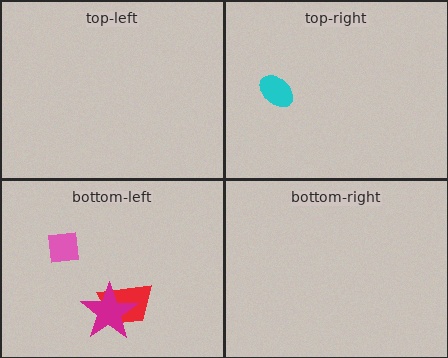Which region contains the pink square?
The bottom-left region.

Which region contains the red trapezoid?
The bottom-left region.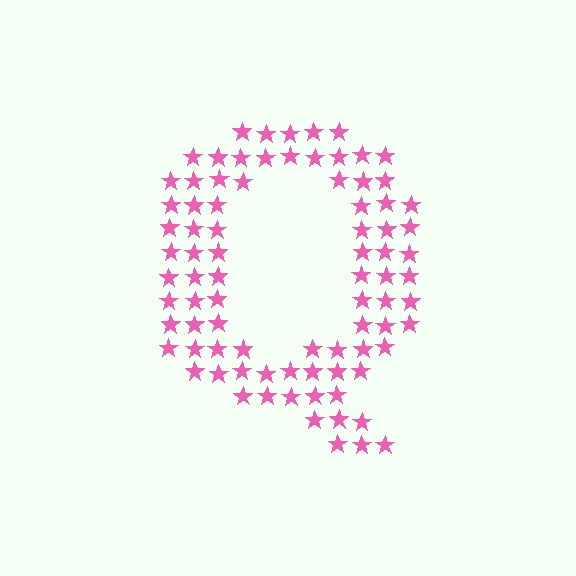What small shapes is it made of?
It is made of small stars.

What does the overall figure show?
The overall figure shows the letter Q.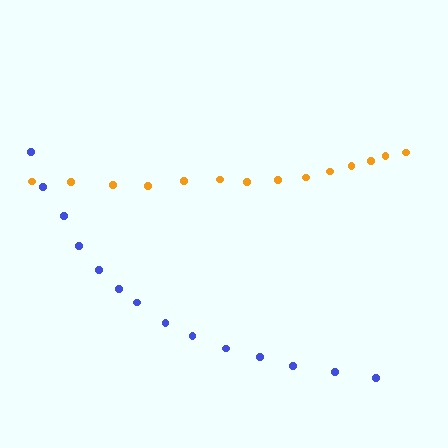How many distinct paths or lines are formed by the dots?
There are 2 distinct paths.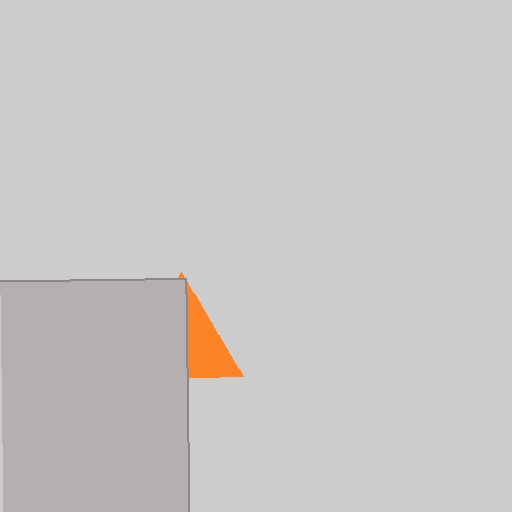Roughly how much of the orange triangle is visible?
A small part of it is visible (roughly 41%).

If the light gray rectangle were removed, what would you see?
You would see the complete orange triangle.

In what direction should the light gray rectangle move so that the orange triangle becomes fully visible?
The light gray rectangle should move left. That is the shortest direction to clear the overlap and leave the orange triangle fully visible.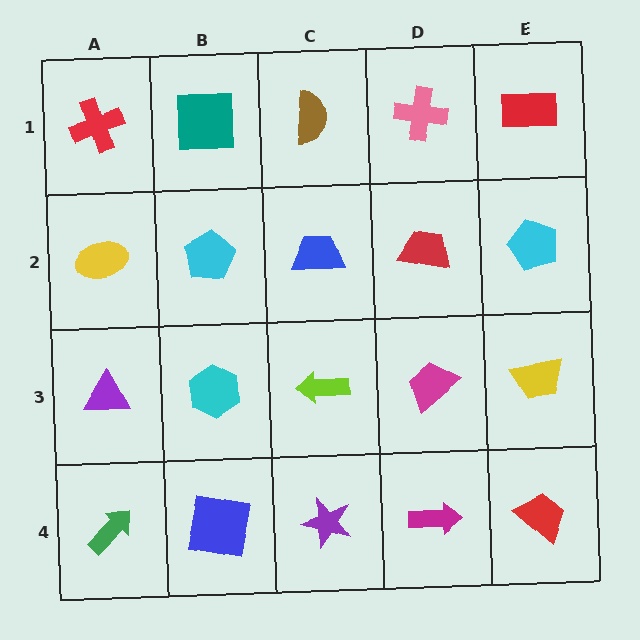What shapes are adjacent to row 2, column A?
A red cross (row 1, column A), a purple triangle (row 3, column A), a cyan pentagon (row 2, column B).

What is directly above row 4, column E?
A yellow trapezoid.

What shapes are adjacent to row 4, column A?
A purple triangle (row 3, column A), a blue square (row 4, column B).